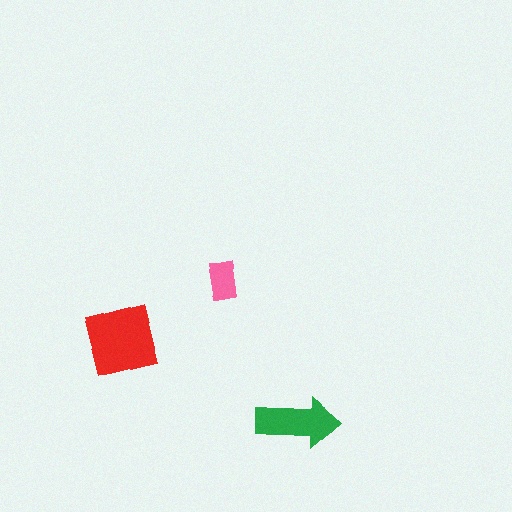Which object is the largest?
The red square.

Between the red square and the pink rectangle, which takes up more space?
The red square.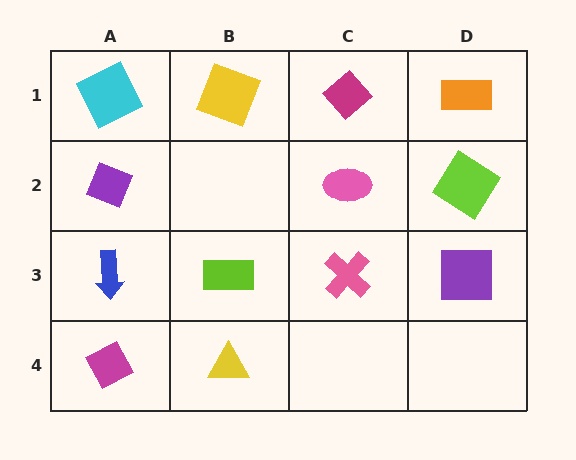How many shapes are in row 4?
2 shapes.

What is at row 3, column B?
A lime rectangle.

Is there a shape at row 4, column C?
No, that cell is empty.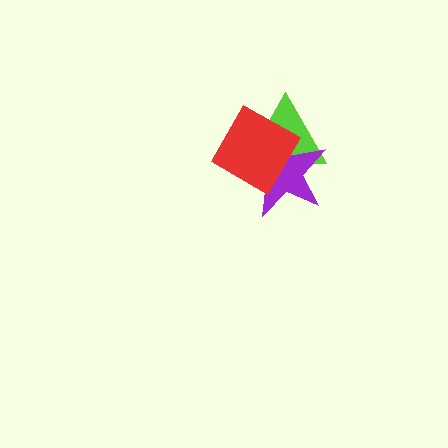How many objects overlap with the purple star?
2 objects overlap with the purple star.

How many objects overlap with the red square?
2 objects overlap with the red square.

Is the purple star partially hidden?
Yes, it is partially covered by another shape.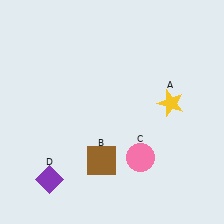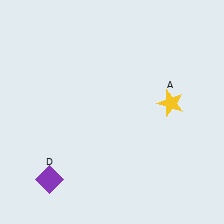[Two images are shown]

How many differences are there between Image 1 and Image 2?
There are 2 differences between the two images.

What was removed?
The brown square (B), the pink circle (C) were removed in Image 2.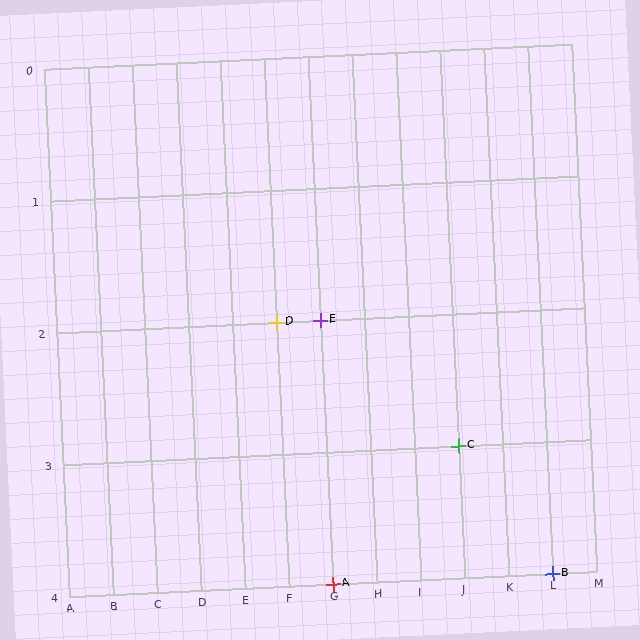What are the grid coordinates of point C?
Point C is at grid coordinates (J, 3).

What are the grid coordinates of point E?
Point E is at grid coordinates (G, 2).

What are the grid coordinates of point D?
Point D is at grid coordinates (F, 2).